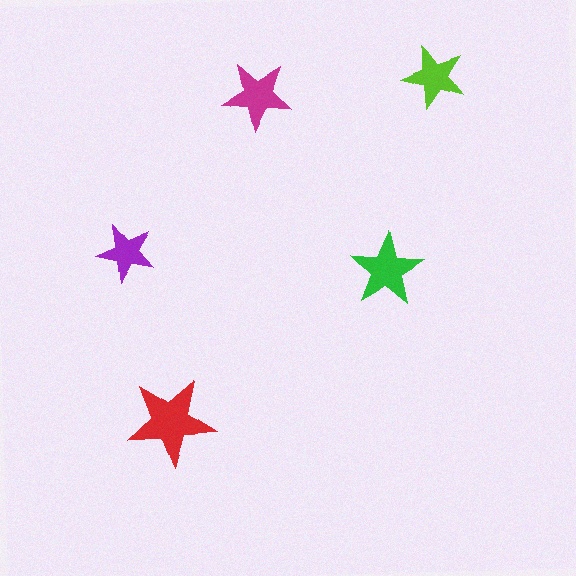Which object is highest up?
The lime star is topmost.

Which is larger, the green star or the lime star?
The green one.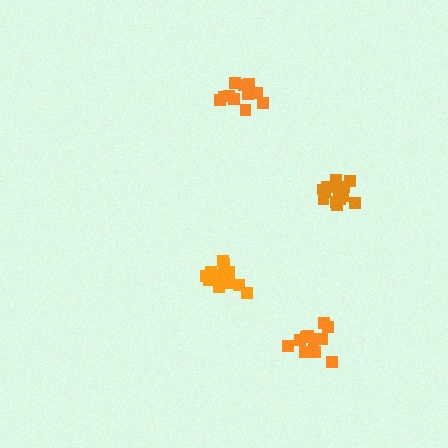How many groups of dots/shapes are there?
There are 4 groups.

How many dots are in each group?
Group 1: 14 dots, Group 2: 16 dots, Group 3: 12 dots, Group 4: 12 dots (54 total).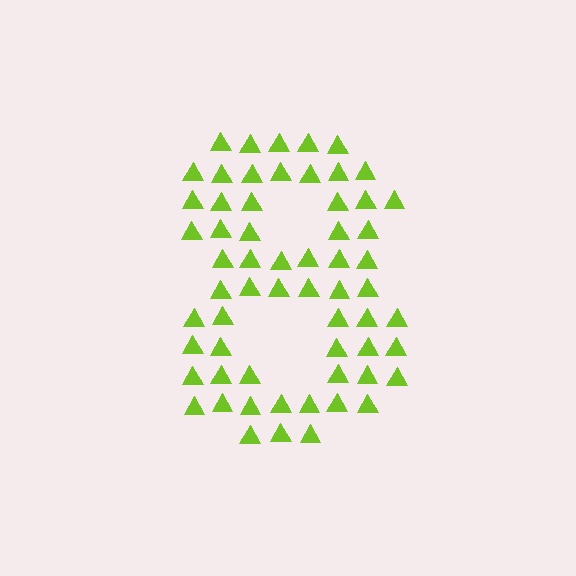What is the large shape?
The large shape is the digit 8.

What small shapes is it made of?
It is made of small triangles.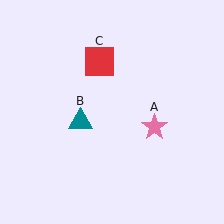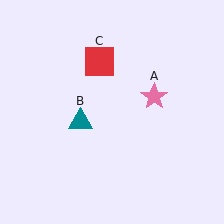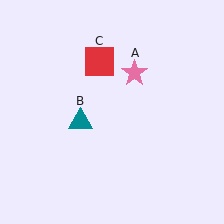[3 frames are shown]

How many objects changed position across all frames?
1 object changed position: pink star (object A).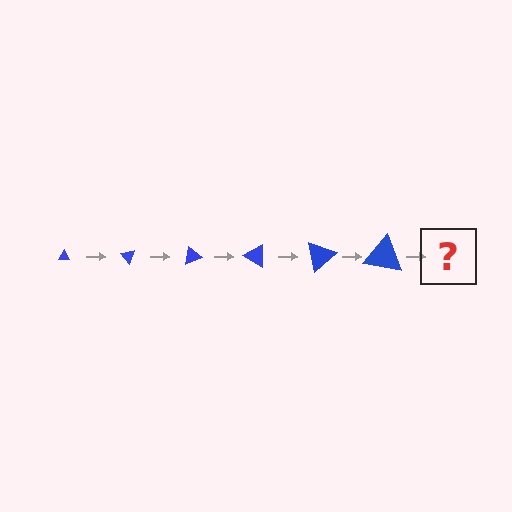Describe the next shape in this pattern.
It should be a triangle, larger than the previous one and rotated 300 degrees from the start.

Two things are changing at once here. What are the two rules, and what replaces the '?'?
The two rules are that the triangle grows larger each step and it rotates 50 degrees each step. The '?' should be a triangle, larger than the previous one and rotated 300 degrees from the start.